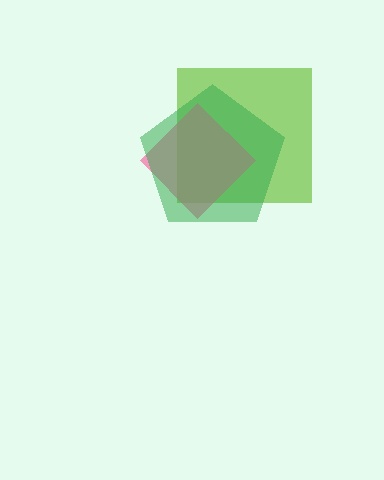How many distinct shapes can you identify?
There are 3 distinct shapes: a lime square, a pink diamond, a green pentagon.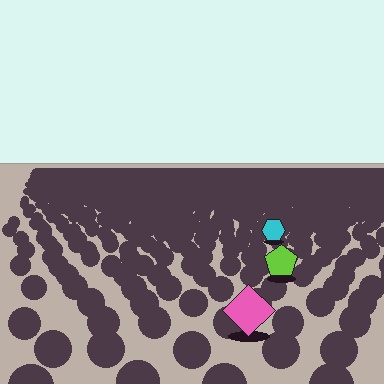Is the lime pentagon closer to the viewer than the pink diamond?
No. The pink diamond is closer — you can tell from the texture gradient: the ground texture is coarser near it.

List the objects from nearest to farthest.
From nearest to farthest: the pink diamond, the lime pentagon, the cyan hexagon.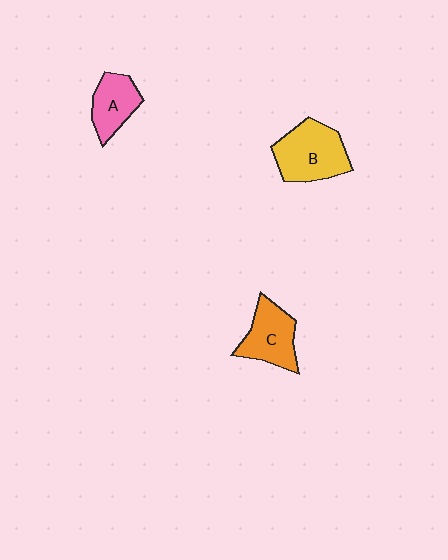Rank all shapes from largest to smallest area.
From largest to smallest: B (yellow), C (orange), A (pink).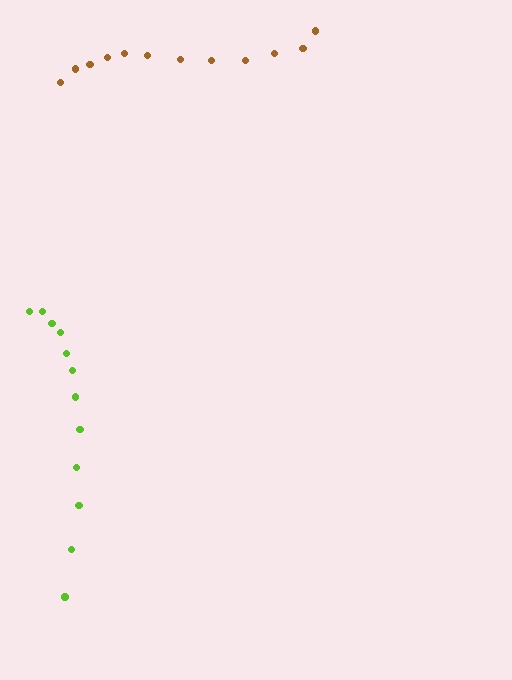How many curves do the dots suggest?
There are 2 distinct paths.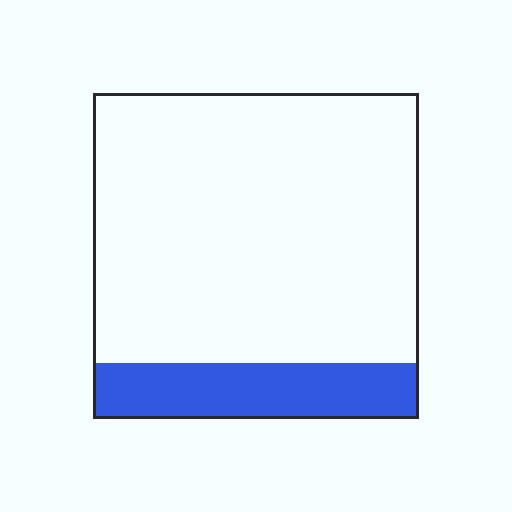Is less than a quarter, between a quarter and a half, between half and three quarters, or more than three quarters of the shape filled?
Less than a quarter.